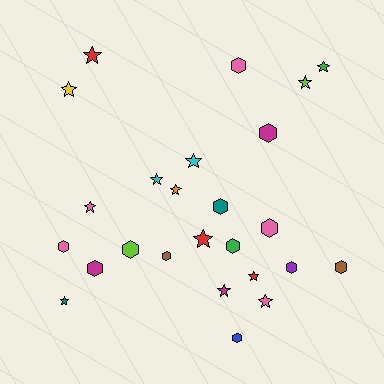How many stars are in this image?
There are 13 stars.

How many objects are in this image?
There are 25 objects.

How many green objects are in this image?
There are 2 green objects.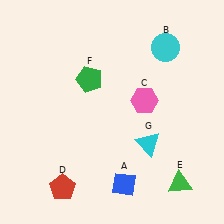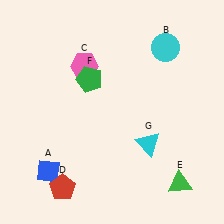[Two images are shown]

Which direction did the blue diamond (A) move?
The blue diamond (A) moved left.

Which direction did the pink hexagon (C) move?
The pink hexagon (C) moved left.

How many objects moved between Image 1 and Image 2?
2 objects moved between the two images.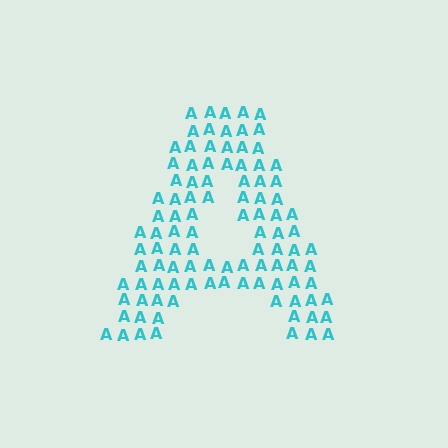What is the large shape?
The large shape is the letter A.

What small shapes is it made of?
It is made of small letter A's.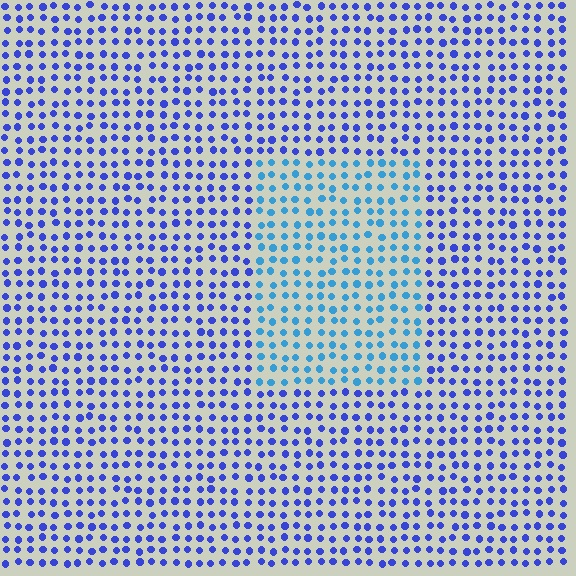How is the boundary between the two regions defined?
The boundary is defined purely by a slight shift in hue (about 34 degrees). Spacing, size, and orientation are identical on both sides.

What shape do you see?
I see a rectangle.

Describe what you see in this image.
The image is filled with small blue elements in a uniform arrangement. A rectangle-shaped region is visible where the elements are tinted to a slightly different hue, forming a subtle color boundary.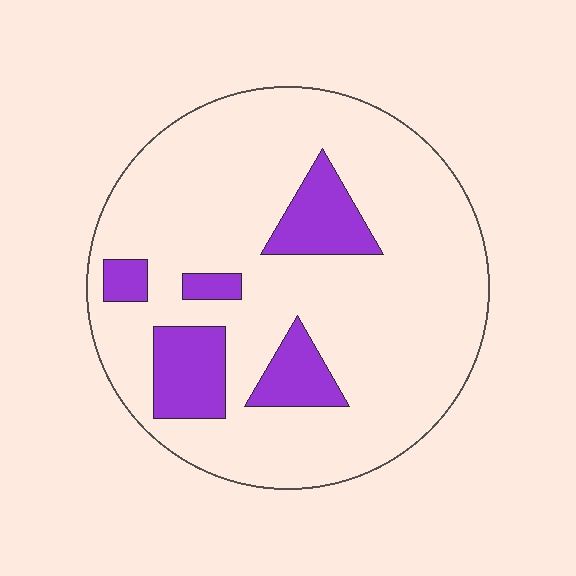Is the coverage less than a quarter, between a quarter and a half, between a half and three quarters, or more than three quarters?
Less than a quarter.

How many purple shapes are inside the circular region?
5.